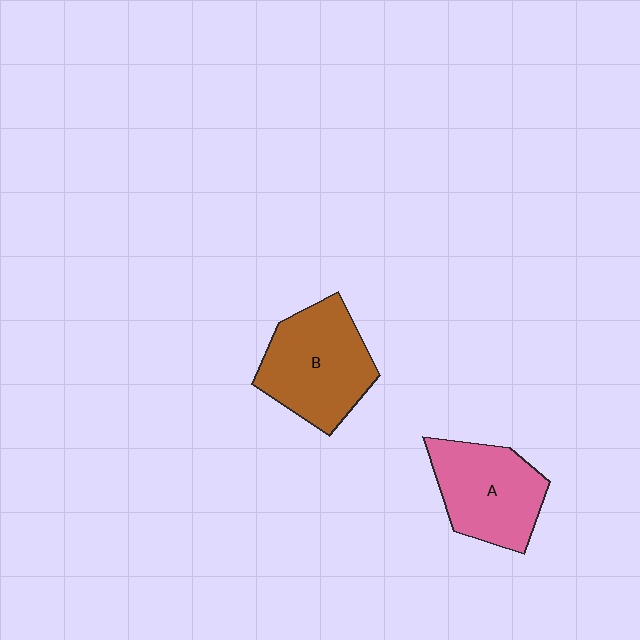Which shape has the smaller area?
Shape A (pink).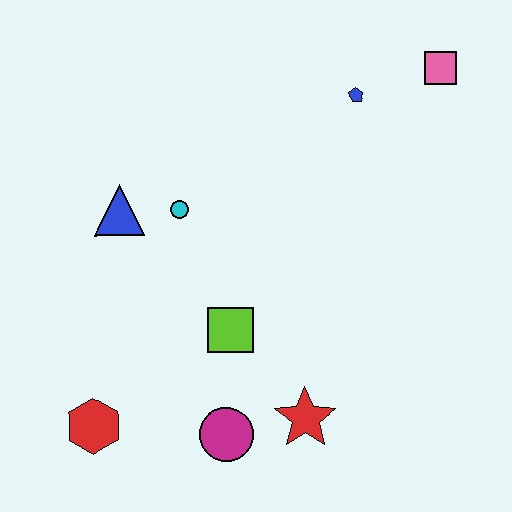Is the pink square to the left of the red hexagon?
No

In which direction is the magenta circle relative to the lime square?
The magenta circle is below the lime square.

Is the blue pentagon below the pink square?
Yes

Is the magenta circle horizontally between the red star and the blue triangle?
Yes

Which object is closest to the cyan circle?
The blue triangle is closest to the cyan circle.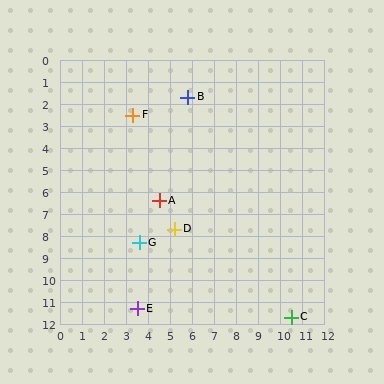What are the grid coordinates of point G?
Point G is at approximately (3.6, 8.3).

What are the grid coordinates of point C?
Point C is at approximately (10.5, 11.7).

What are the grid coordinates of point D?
Point D is at approximately (5.2, 7.7).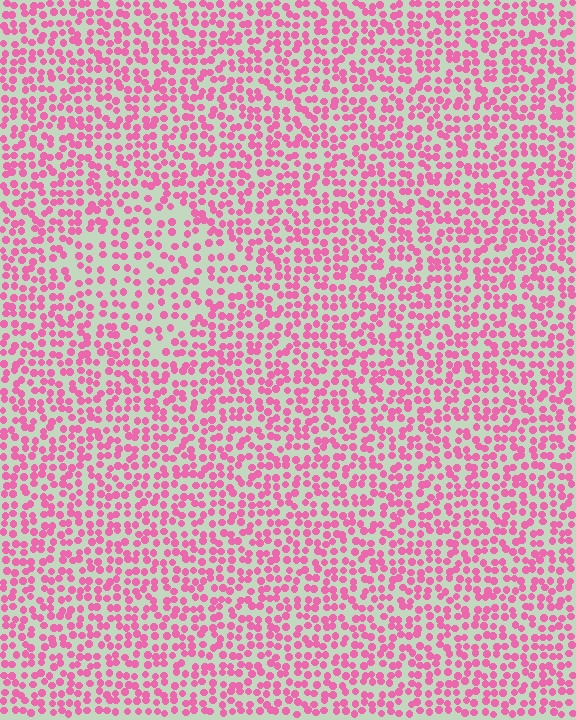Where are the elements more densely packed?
The elements are more densely packed outside the diamond boundary.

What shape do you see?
I see a diamond.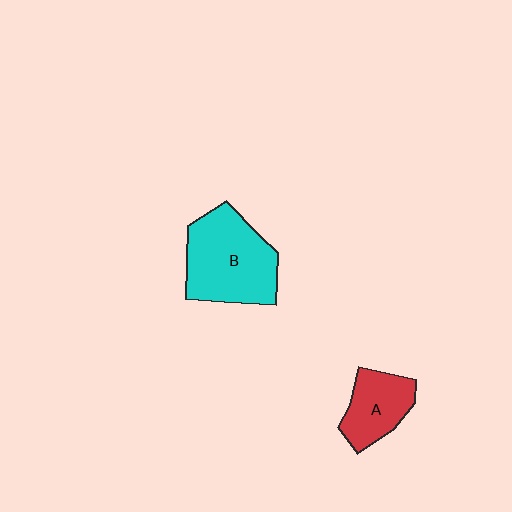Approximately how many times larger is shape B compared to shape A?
Approximately 1.8 times.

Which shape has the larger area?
Shape B (cyan).